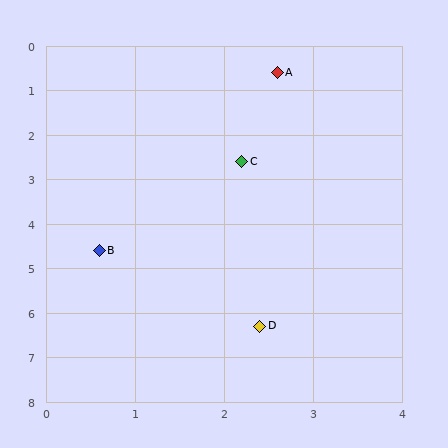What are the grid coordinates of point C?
Point C is at approximately (2.2, 2.6).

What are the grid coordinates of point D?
Point D is at approximately (2.4, 6.3).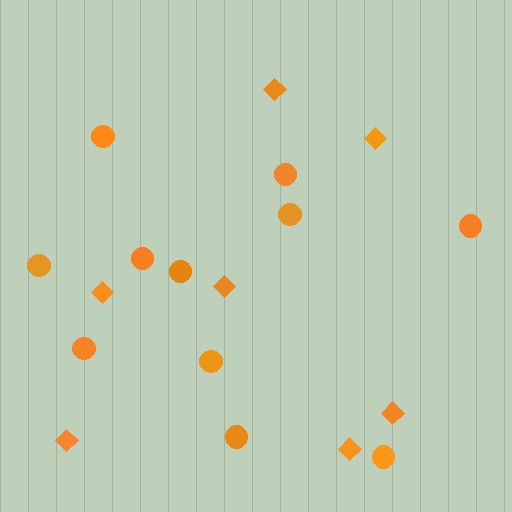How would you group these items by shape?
There are 2 groups: one group of circles (11) and one group of diamonds (7).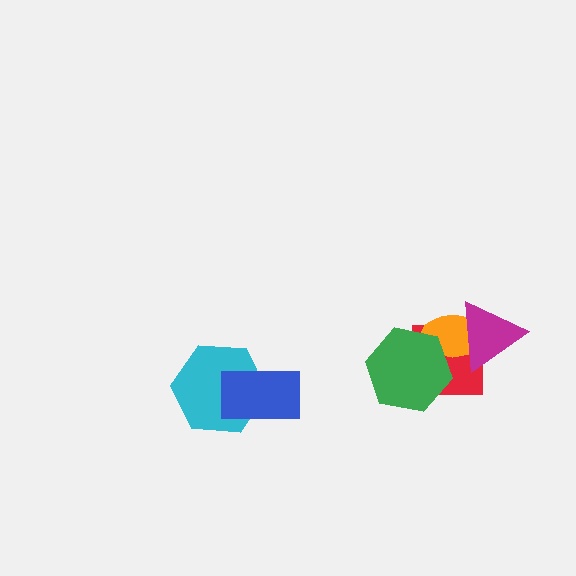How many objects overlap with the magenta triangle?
2 objects overlap with the magenta triangle.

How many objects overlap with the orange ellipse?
3 objects overlap with the orange ellipse.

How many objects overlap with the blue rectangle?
1 object overlaps with the blue rectangle.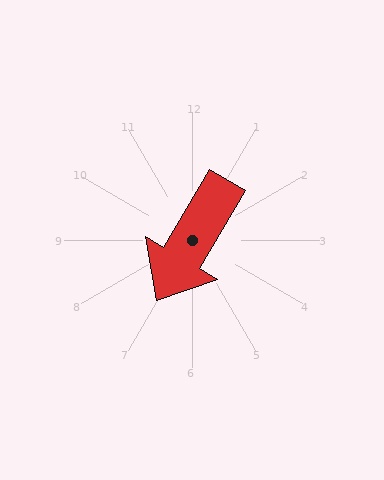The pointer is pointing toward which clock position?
Roughly 7 o'clock.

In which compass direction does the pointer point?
Southwest.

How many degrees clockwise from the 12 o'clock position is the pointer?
Approximately 211 degrees.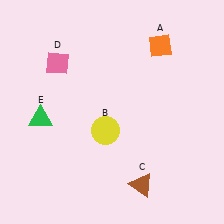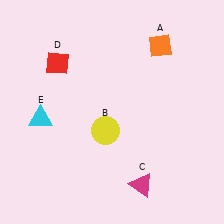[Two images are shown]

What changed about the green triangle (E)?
In Image 1, E is green. In Image 2, it changed to cyan.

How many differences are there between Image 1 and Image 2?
There are 3 differences between the two images.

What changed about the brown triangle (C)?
In Image 1, C is brown. In Image 2, it changed to magenta.